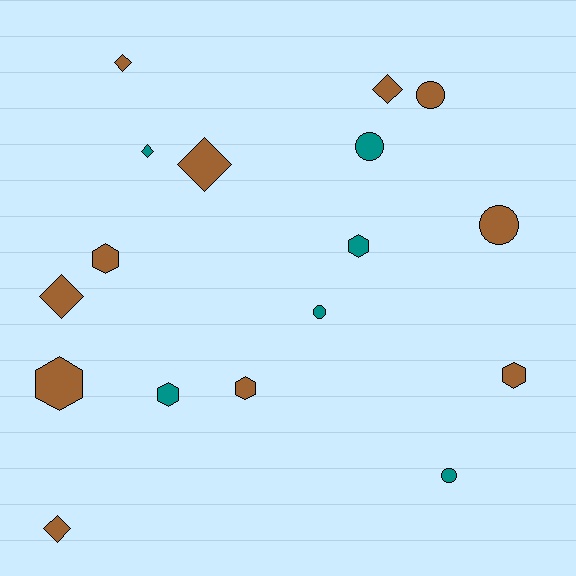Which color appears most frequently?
Brown, with 11 objects.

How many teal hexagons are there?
There are 2 teal hexagons.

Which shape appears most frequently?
Diamond, with 6 objects.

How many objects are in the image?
There are 17 objects.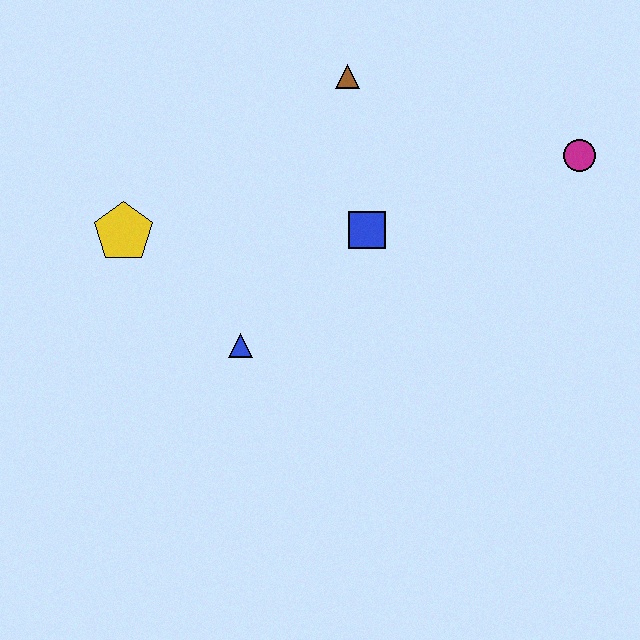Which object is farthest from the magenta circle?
The yellow pentagon is farthest from the magenta circle.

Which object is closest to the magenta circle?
The blue square is closest to the magenta circle.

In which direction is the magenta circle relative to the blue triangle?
The magenta circle is to the right of the blue triangle.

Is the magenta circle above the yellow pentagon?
Yes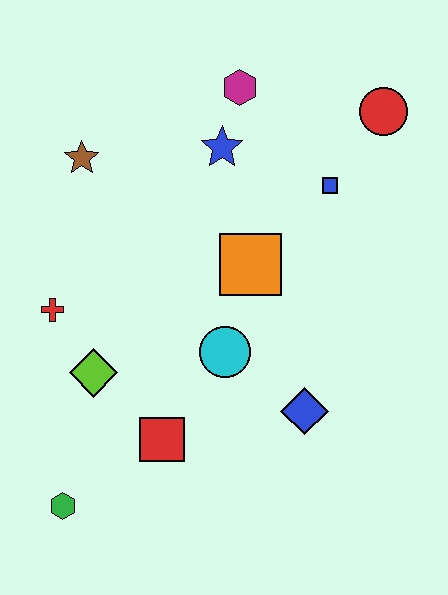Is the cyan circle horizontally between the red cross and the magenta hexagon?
Yes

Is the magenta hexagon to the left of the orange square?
Yes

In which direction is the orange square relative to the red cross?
The orange square is to the right of the red cross.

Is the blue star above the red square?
Yes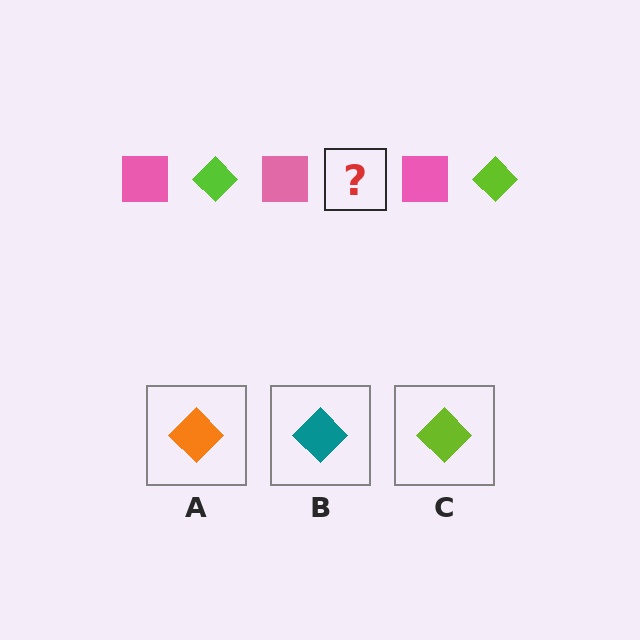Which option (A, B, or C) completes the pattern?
C.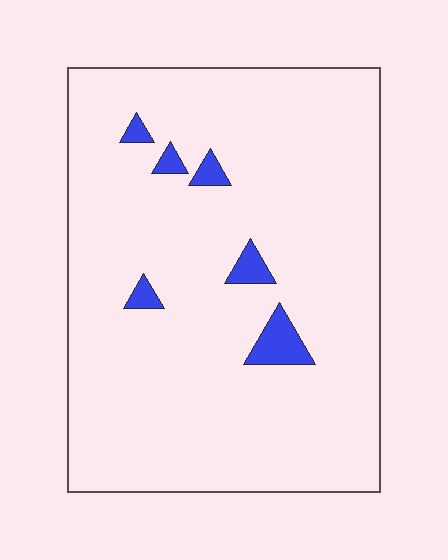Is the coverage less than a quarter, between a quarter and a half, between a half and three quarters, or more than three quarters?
Less than a quarter.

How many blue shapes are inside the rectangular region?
6.